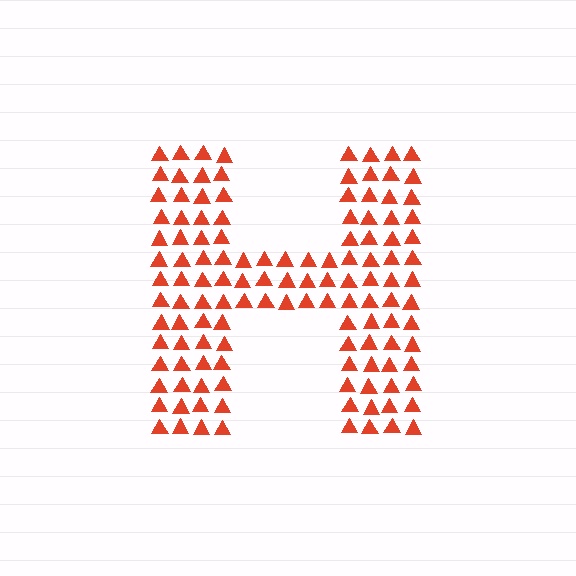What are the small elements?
The small elements are triangles.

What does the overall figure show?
The overall figure shows the letter H.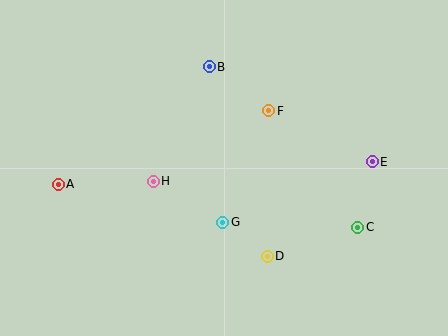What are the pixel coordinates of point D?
Point D is at (267, 256).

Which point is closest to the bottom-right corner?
Point C is closest to the bottom-right corner.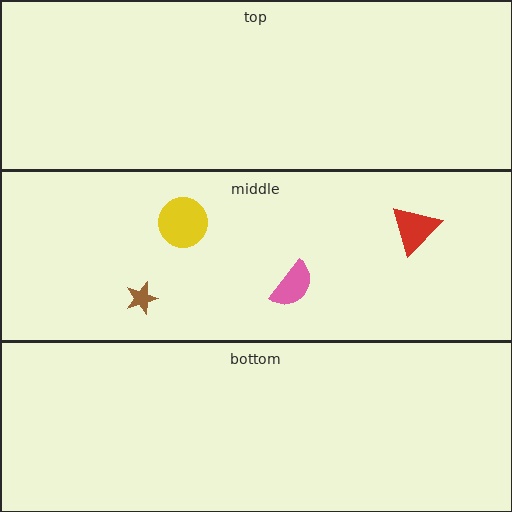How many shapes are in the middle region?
4.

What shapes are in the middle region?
The brown star, the pink semicircle, the red triangle, the yellow circle.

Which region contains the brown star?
The middle region.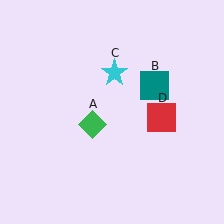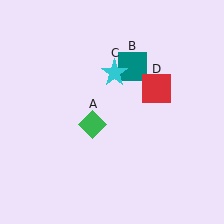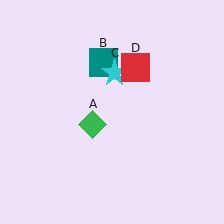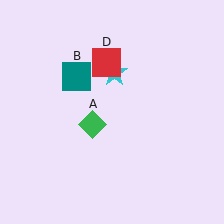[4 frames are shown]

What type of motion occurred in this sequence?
The teal square (object B), red square (object D) rotated counterclockwise around the center of the scene.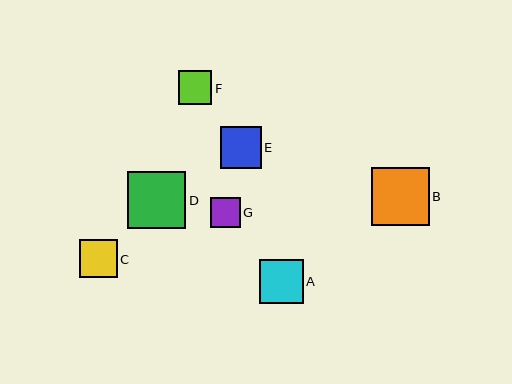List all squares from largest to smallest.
From largest to smallest: D, B, A, E, C, F, G.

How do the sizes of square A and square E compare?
Square A and square E are approximately the same size.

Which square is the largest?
Square D is the largest with a size of approximately 58 pixels.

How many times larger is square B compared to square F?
Square B is approximately 1.7 times the size of square F.